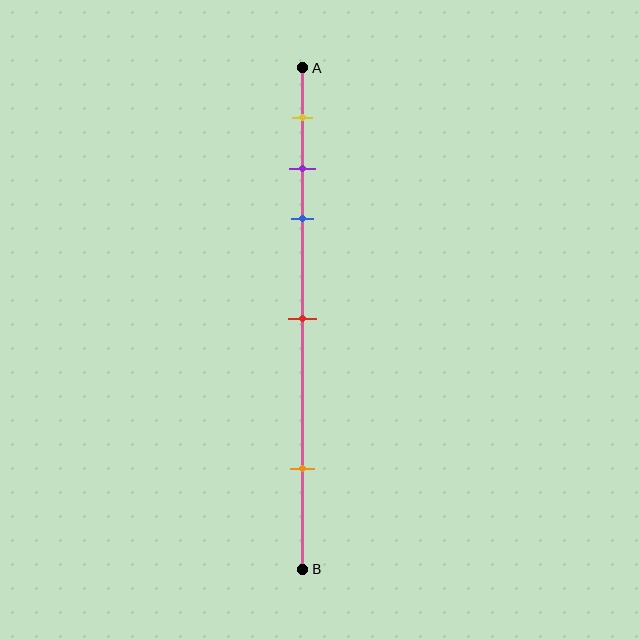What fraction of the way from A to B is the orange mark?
The orange mark is approximately 80% (0.8) of the way from A to B.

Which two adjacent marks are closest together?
The purple and blue marks are the closest adjacent pair.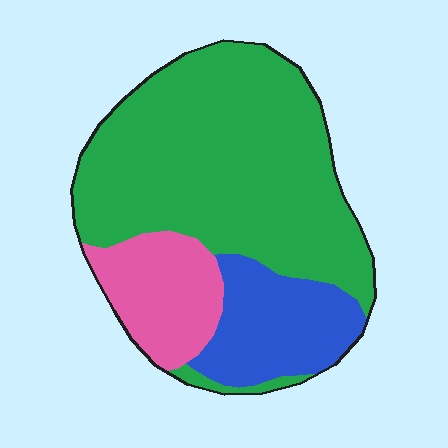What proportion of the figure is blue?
Blue covers around 20% of the figure.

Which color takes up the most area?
Green, at roughly 65%.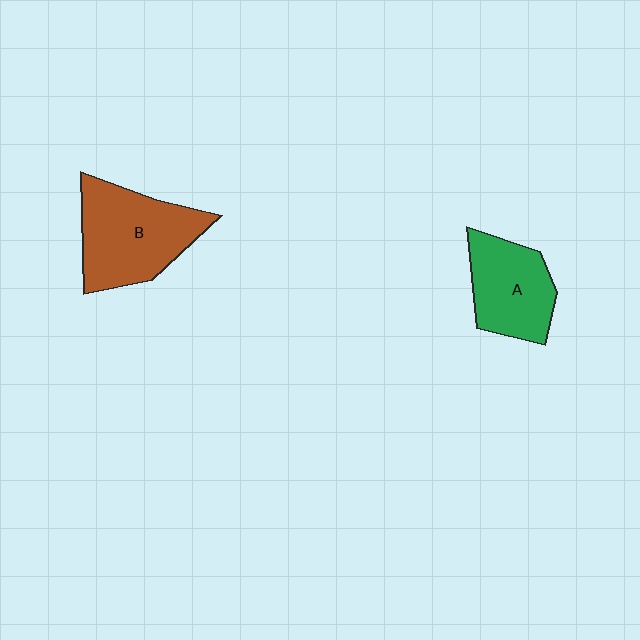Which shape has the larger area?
Shape B (brown).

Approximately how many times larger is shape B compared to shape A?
Approximately 1.3 times.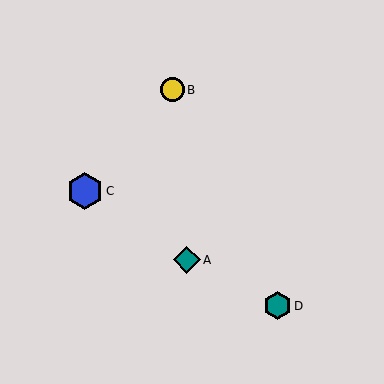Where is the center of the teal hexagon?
The center of the teal hexagon is at (277, 306).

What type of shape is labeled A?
Shape A is a teal diamond.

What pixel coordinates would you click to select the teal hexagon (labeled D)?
Click at (277, 306) to select the teal hexagon D.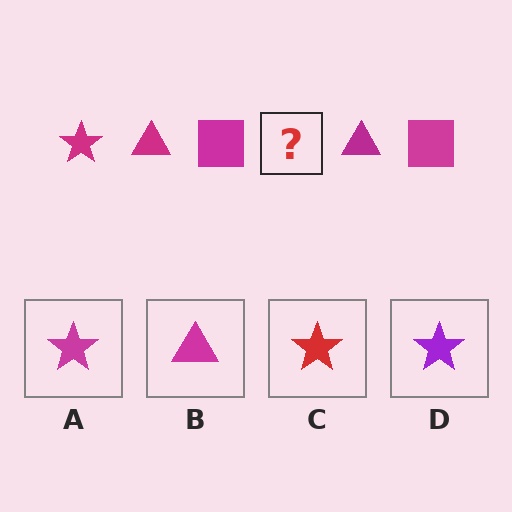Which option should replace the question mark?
Option A.